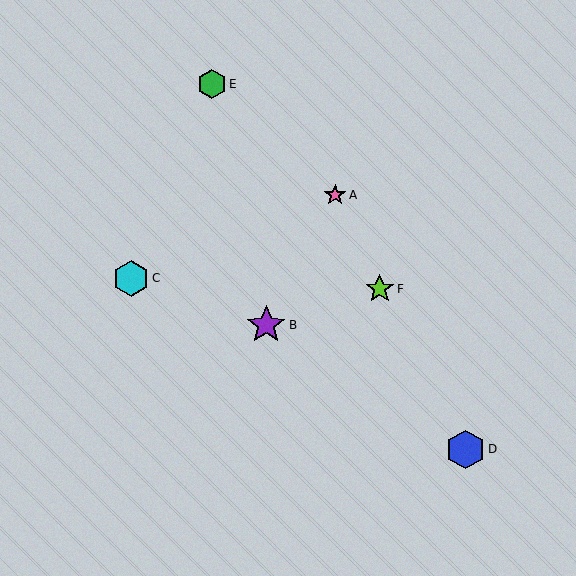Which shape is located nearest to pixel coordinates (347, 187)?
The pink star (labeled A) at (335, 195) is nearest to that location.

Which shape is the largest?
The purple star (labeled B) is the largest.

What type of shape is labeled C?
Shape C is a cyan hexagon.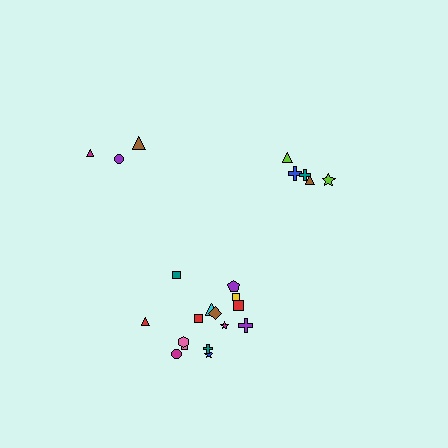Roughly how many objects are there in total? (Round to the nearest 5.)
Roughly 25 objects in total.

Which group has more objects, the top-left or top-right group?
The top-right group.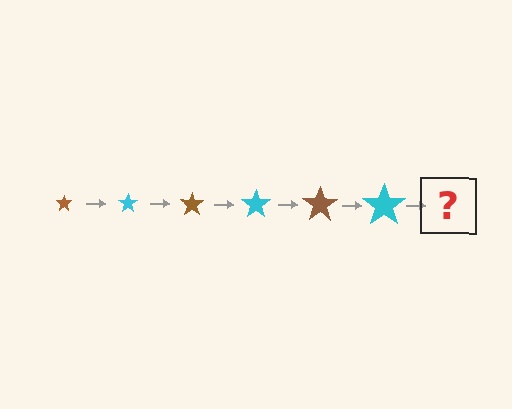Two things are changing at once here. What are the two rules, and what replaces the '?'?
The two rules are that the star grows larger each step and the color cycles through brown and cyan. The '?' should be a brown star, larger than the previous one.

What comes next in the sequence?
The next element should be a brown star, larger than the previous one.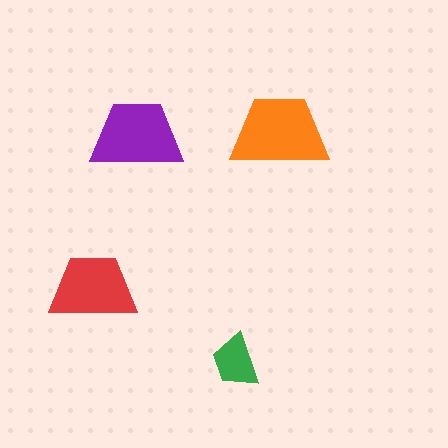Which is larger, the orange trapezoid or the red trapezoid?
The orange one.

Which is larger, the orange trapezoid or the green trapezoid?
The orange one.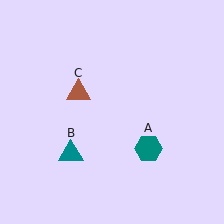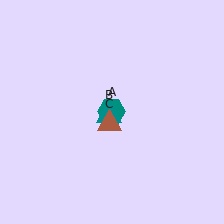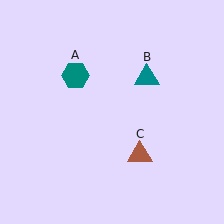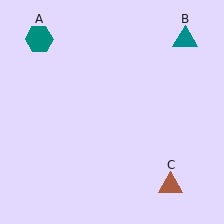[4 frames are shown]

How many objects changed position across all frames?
3 objects changed position: teal hexagon (object A), teal triangle (object B), brown triangle (object C).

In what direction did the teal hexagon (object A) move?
The teal hexagon (object A) moved up and to the left.